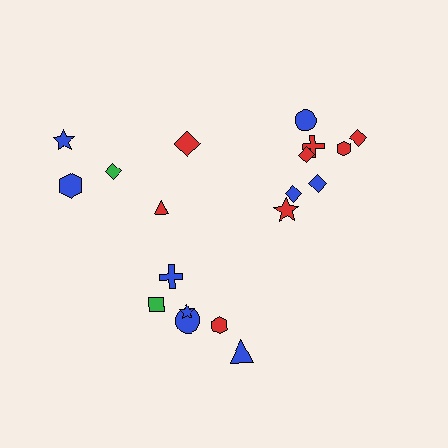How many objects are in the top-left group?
There are 5 objects.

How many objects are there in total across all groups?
There are 19 objects.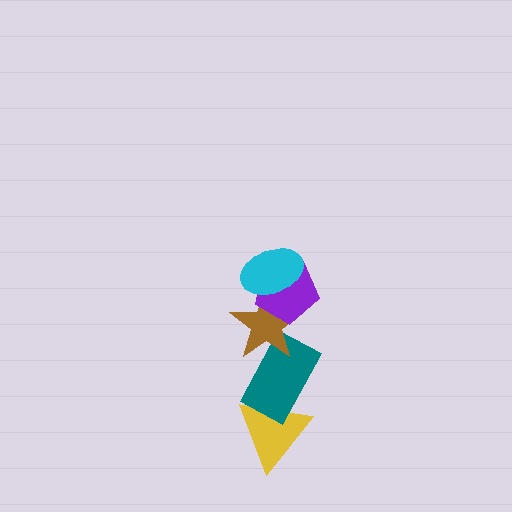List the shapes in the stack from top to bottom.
From top to bottom: the cyan ellipse, the purple pentagon, the brown star, the teal rectangle, the yellow triangle.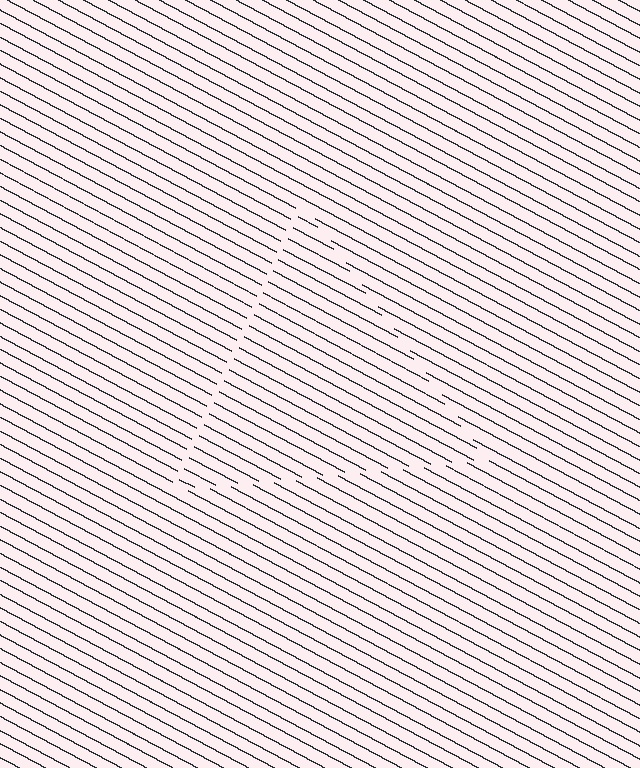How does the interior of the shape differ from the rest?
The interior of the shape contains the same grating, shifted by half a period — the contour is defined by the phase discontinuity where line-ends from the inner and outer gratings abut.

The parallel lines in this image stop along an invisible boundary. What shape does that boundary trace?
An illusory triangle. The interior of the shape contains the same grating, shifted by half a period — the contour is defined by the phase discontinuity where line-ends from the inner and outer gratings abut.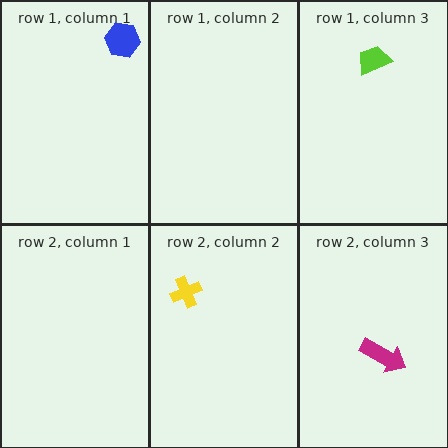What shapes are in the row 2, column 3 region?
The magenta arrow.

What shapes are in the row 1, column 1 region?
The blue hexagon.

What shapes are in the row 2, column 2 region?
The yellow cross.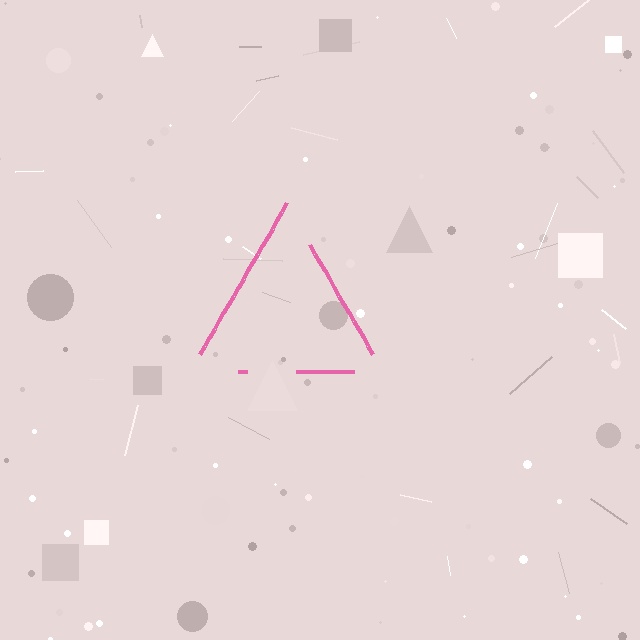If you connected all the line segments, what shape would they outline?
They would outline a triangle.